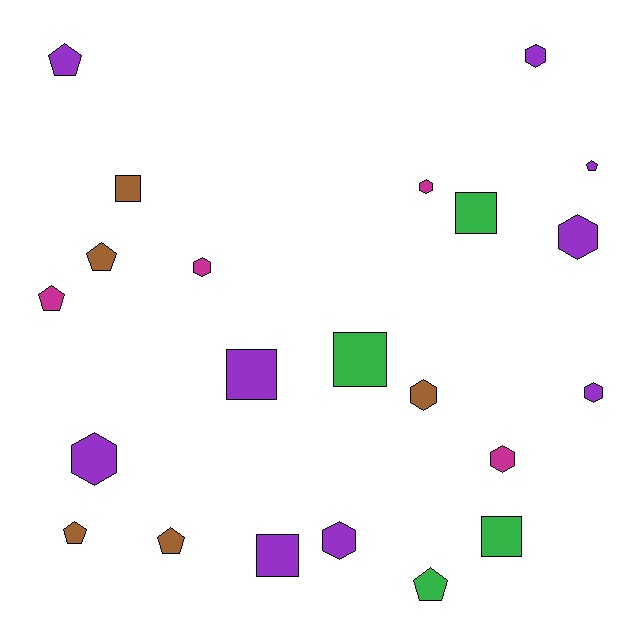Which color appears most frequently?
Purple, with 9 objects.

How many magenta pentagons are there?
There is 1 magenta pentagon.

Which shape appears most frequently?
Hexagon, with 9 objects.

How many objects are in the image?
There are 22 objects.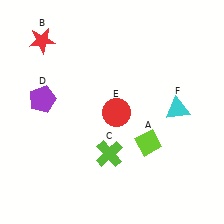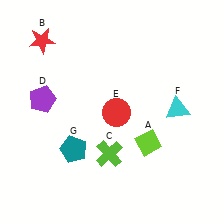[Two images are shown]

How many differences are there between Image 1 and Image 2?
There is 1 difference between the two images.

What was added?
A teal pentagon (G) was added in Image 2.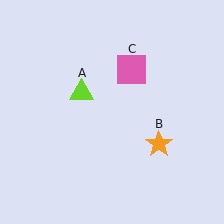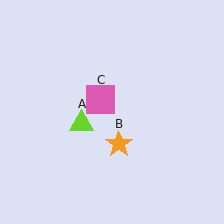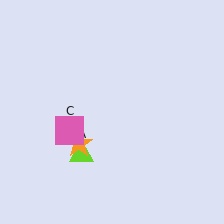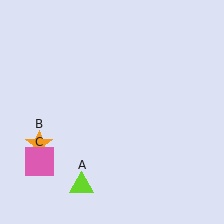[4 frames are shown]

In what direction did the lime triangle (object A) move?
The lime triangle (object A) moved down.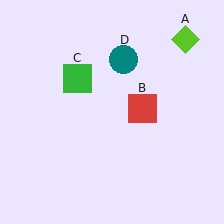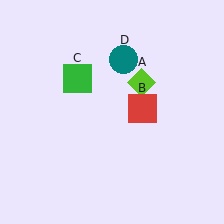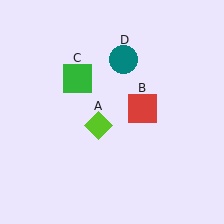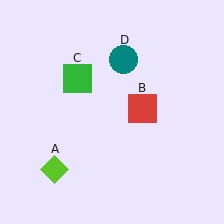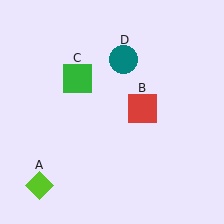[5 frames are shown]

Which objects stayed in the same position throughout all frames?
Red square (object B) and green square (object C) and teal circle (object D) remained stationary.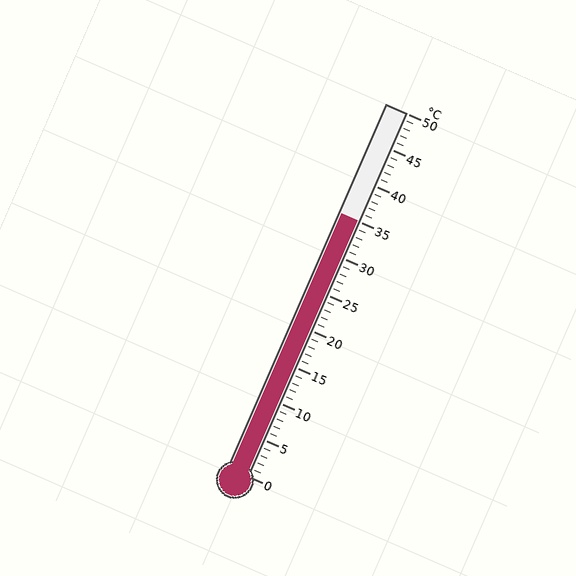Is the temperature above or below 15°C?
The temperature is above 15°C.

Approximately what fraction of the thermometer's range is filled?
The thermometer is filled to approximately 70% of its range.